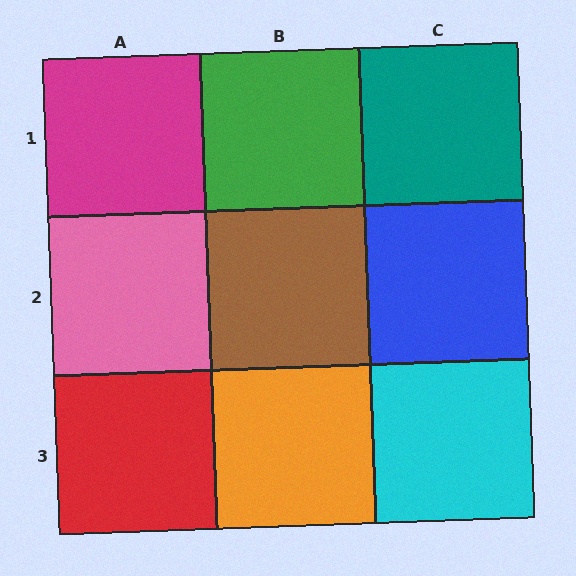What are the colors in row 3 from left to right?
Red, orange, cyan.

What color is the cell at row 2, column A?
Pink.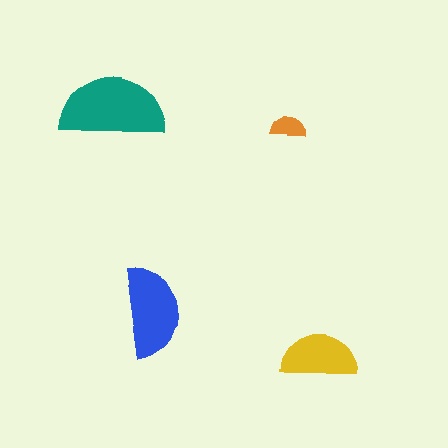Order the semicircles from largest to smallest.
the teal one, the blue one, the yellow one, the orange one.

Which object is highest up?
The teal semicircle is topmost.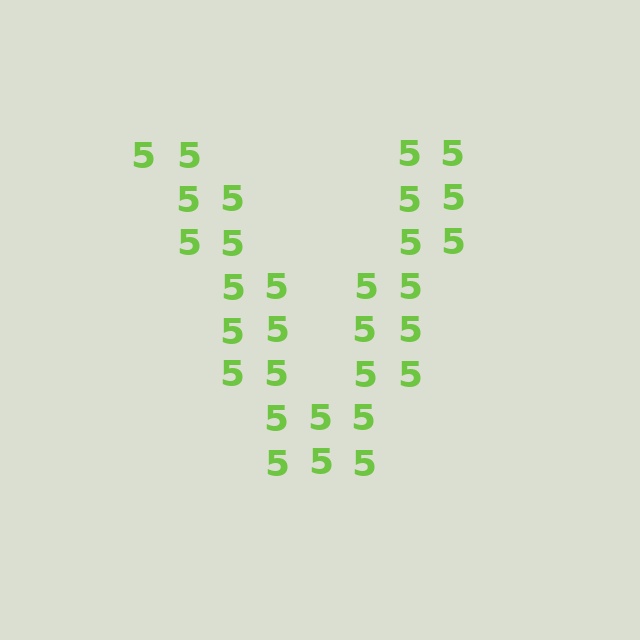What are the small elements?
The small elements are digit 5's.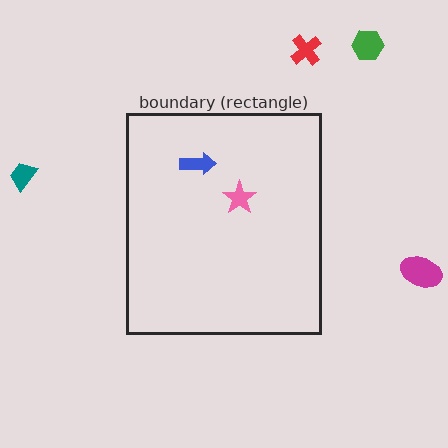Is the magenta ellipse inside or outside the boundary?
Outside.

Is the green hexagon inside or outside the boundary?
Outside.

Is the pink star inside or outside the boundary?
Inside.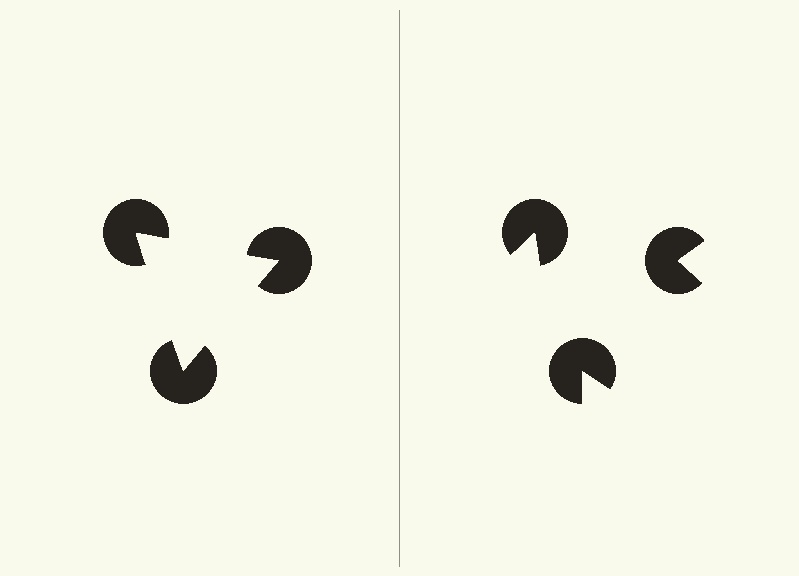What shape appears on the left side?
An illusory triangle.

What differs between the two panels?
The pac-man discs are positioned identically on both sides; only the wedge orientations differ. On the left they align to a triangle; on the right they are misaligned.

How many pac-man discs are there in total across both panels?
6 — 3 on each side.